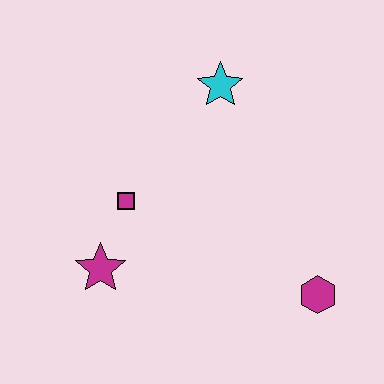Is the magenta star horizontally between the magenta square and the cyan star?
No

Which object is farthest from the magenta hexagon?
The cyan star is farthest from the magenta hexagon.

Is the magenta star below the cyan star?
Yes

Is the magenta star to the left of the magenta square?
Yes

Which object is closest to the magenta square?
The magenta star is closest to the magenta square.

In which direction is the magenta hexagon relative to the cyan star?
The magenta hexagon is below the cyan star.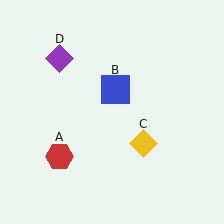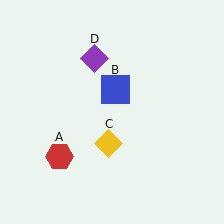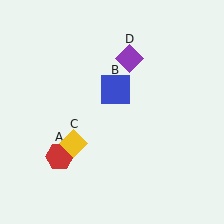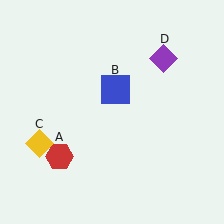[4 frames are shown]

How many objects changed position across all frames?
2 objects changed position: yellow diamond (object C), purple diamond (object D).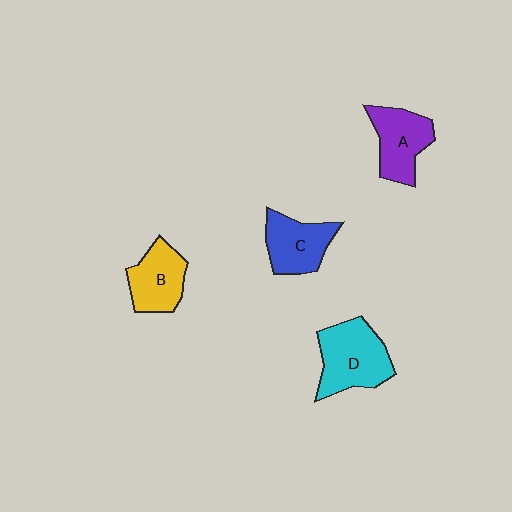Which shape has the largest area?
Shape D (cyan).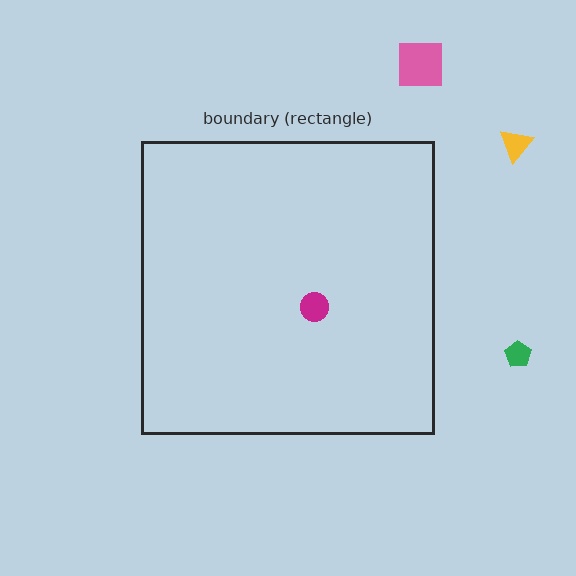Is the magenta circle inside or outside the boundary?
Inside.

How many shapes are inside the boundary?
1 inside, 3 outside.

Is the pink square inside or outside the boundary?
Outside.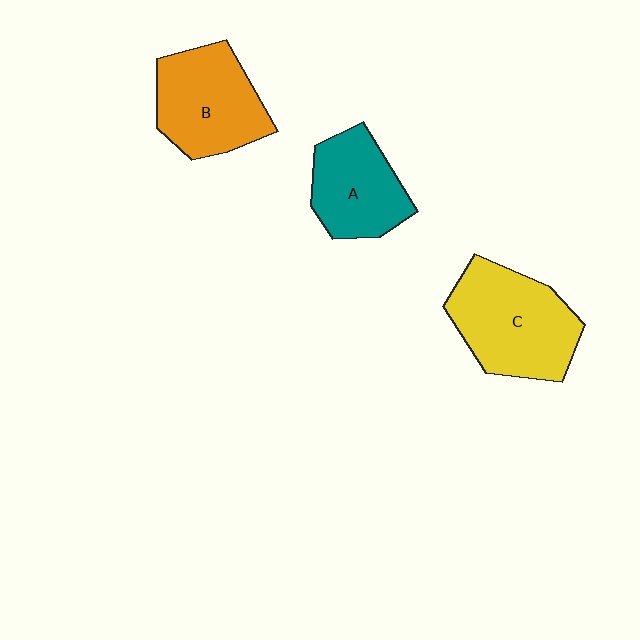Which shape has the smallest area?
Shape A (teal).